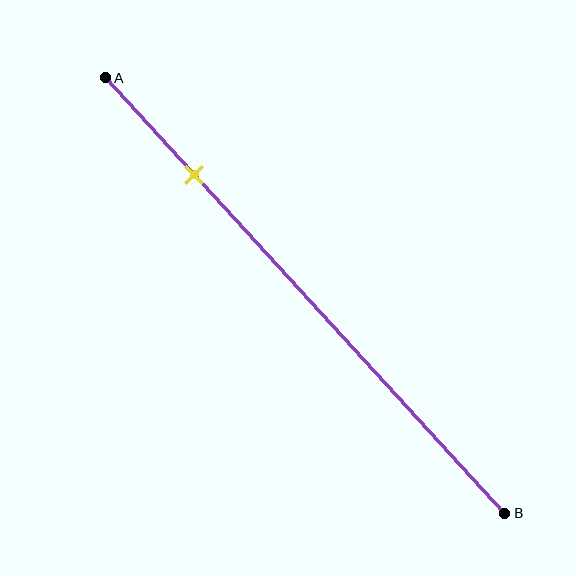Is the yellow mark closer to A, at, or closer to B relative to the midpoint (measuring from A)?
The yellow mark is closer to point A than the midpoint of segment AB.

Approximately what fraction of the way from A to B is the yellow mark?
The yellow mark is approximately 20% of the way from A to B.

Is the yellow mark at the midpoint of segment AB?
No, the mark is at about 20% from A, not at the 50% midpoint.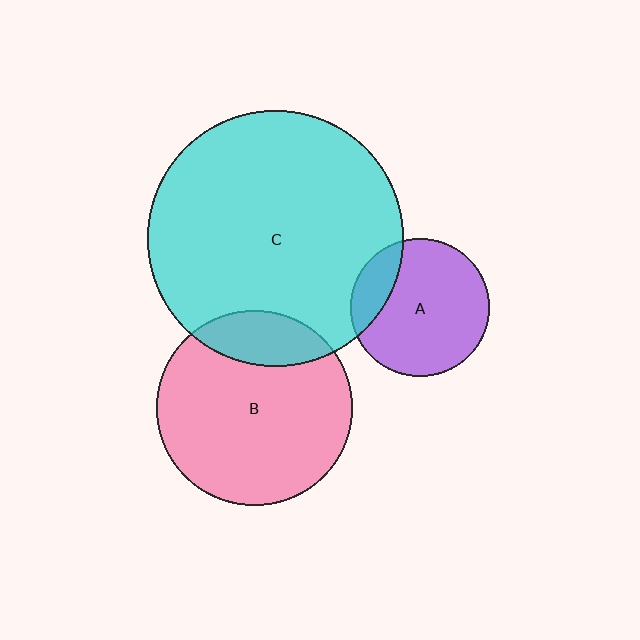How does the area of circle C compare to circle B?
Approximately 1.7 times.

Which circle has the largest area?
Circle C (cyan).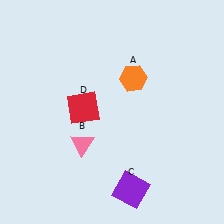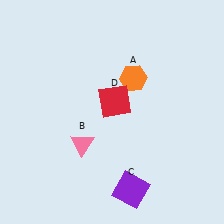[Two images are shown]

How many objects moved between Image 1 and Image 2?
1 object moved between the two images.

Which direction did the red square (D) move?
The red square (D) moved right.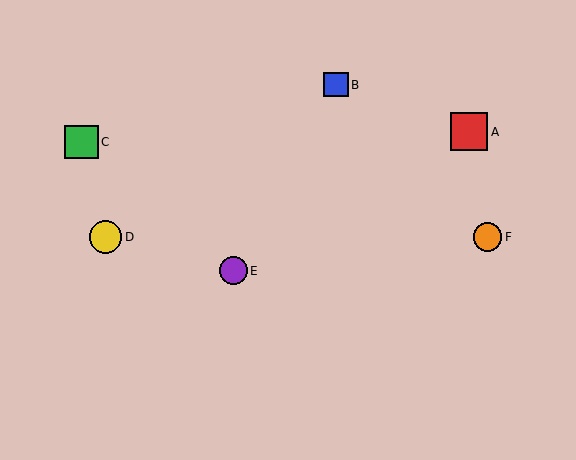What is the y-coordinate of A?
Object A is at y≈132.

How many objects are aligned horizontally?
2 objects (D, F) are aligned horizontally.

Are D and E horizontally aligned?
No, D is at y≈237 and E is at y≈271.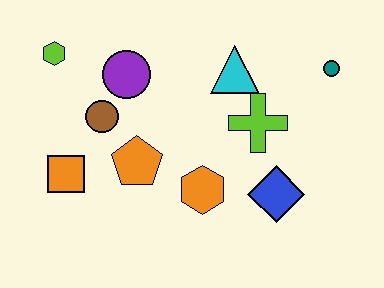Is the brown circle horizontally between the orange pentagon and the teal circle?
No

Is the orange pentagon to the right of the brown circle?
Yes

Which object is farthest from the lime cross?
The lime hexagon is farthest from the lime cross.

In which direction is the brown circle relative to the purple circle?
The brown circle is below the purple circle.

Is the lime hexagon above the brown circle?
Yes